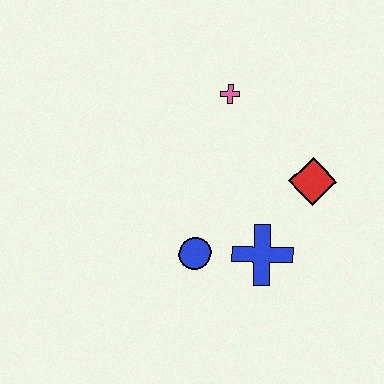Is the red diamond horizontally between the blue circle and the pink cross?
No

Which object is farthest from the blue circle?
The pink cross is farthest from the blue circle.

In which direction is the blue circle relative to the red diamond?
The blue circle is to the left of the red diamond.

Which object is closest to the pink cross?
The red diamond is closest to the pink cross.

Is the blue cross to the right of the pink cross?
Yes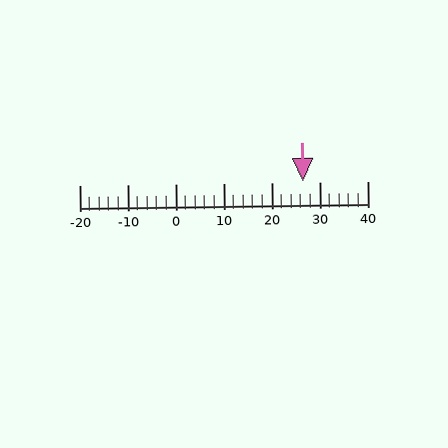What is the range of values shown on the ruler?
The ruler shows values from -20 to 40.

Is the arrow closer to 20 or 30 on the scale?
The arrow is closer to 30.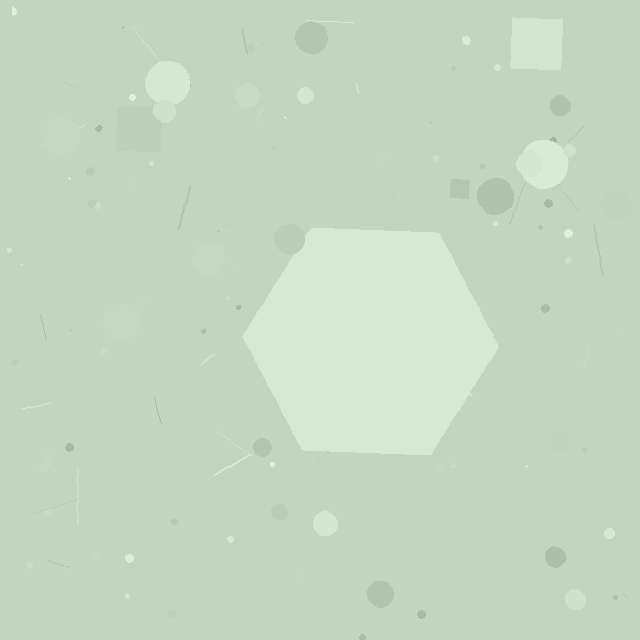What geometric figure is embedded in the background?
A hexagon is embedded in the background.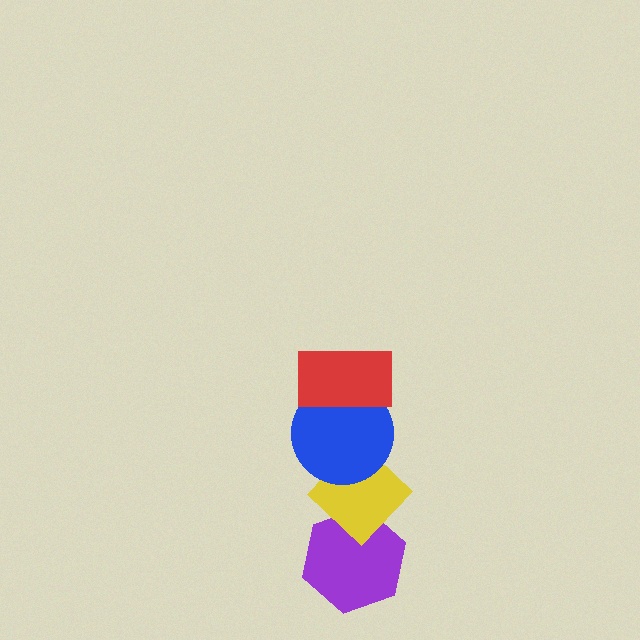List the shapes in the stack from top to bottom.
From top to bottom: the red rectangle, the blue circle, the yellow diamond, the purple hexagon.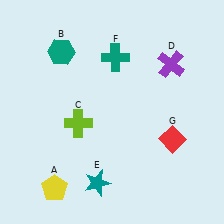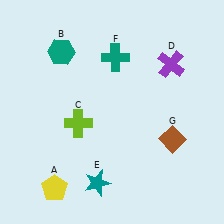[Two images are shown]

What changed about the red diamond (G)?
In Image 1, G is red. In Image 2, it changed to brown.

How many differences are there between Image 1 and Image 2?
There is 1 difference between the two images.